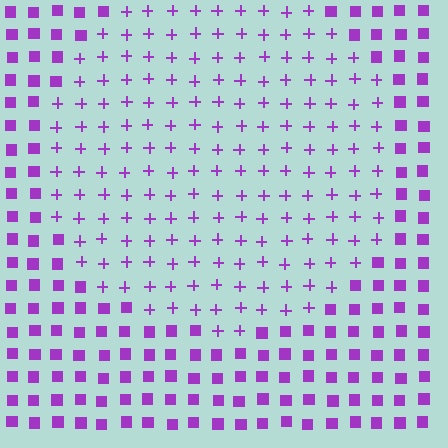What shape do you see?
I see a circle.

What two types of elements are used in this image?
The image uses plus signs inside the circle region and squares outside it.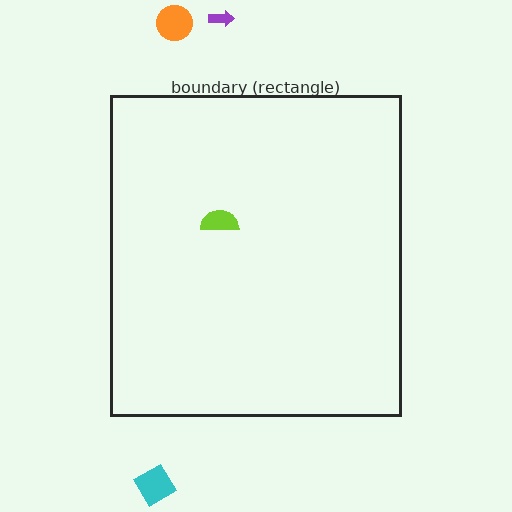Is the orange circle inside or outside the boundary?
Outside.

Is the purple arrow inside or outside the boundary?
Outside.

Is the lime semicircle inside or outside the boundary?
Inside.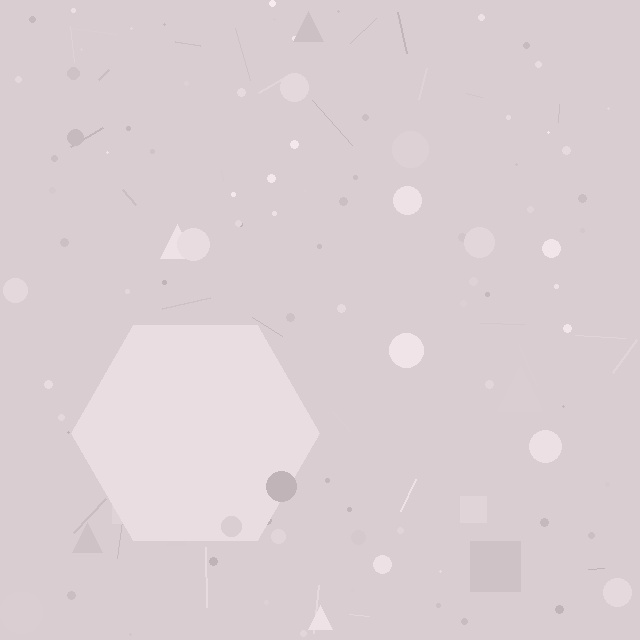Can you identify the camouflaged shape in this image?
The camouflaged shape is a hexagon.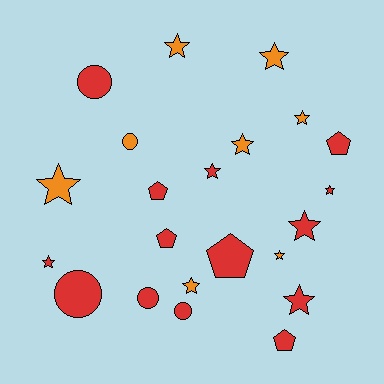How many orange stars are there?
There are 7 orange stars.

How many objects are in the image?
There are 22 objects.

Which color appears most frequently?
Red, with 14 objects.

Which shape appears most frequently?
Star, with 12 objects.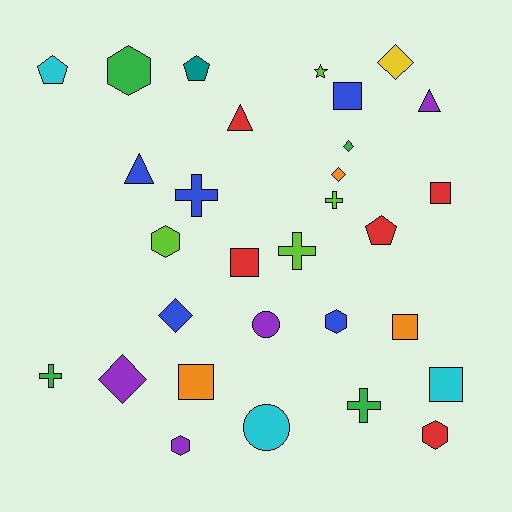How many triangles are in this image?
There are 3 triangles.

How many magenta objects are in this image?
There are no magenta objects.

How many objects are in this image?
There are 30 objects.